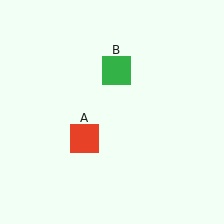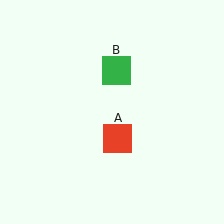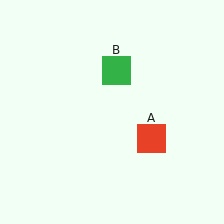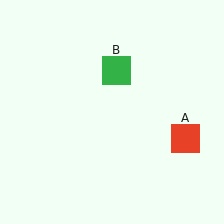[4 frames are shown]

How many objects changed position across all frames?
1 object changed position: red square (object A).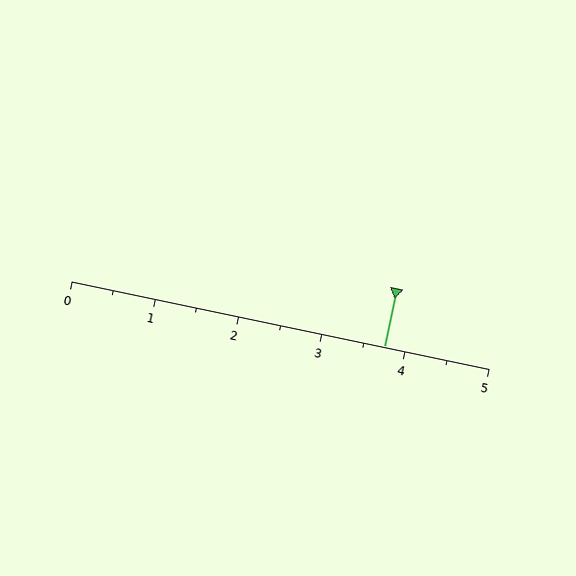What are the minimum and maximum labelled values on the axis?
The axis runs from 0 to 5.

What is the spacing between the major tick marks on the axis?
The major ticks are spaced 1 apart.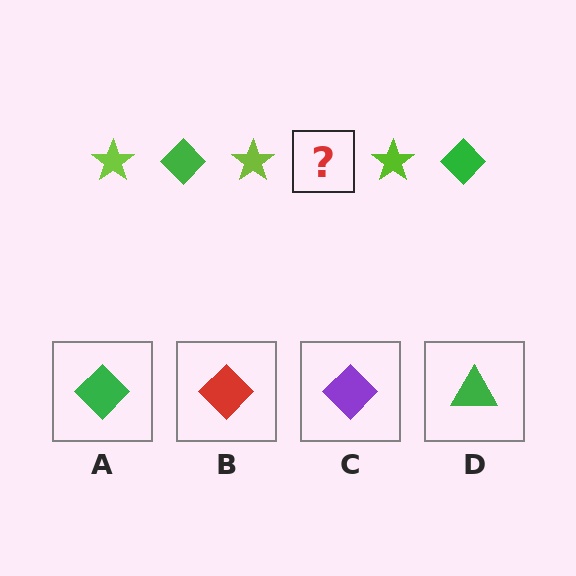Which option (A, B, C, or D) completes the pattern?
A.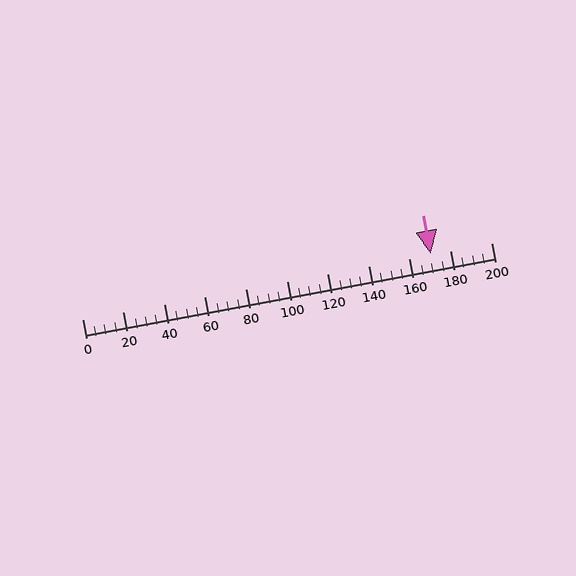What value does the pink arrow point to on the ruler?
The pink arrow points to approximately 170.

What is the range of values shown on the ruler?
The ruler shows values from 0 to 200.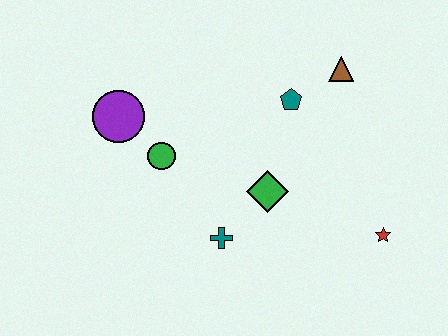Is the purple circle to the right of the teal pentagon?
No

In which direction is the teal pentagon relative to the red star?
The teal pentagon is above the red star.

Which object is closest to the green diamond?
The teal cross is closest to the green diamond.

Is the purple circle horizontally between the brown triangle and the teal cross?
No